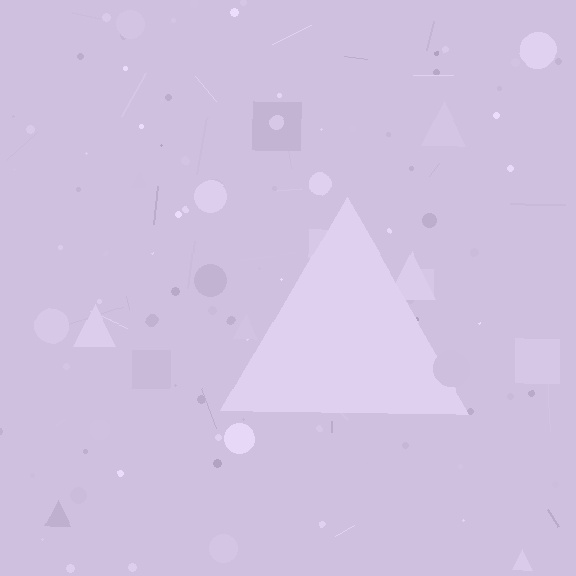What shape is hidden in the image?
A triangle is hidden in the image.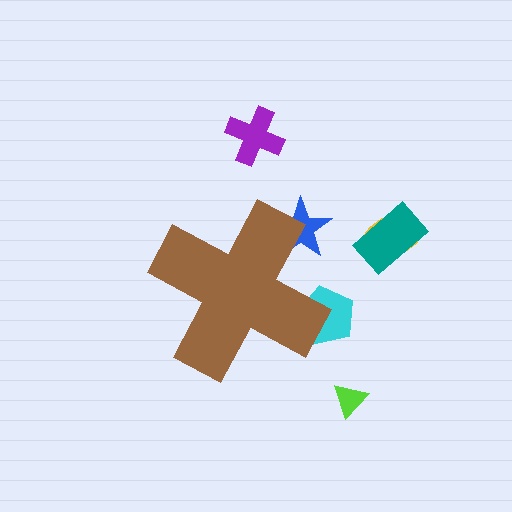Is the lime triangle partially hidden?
No, the lime triangle is fully visible.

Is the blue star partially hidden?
Yes, the blue star is partially hidden behind the brown cross.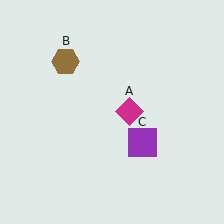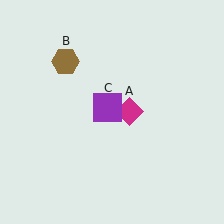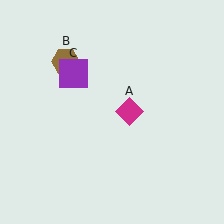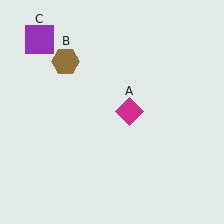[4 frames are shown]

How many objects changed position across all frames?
1 object changed position: purple square (object C).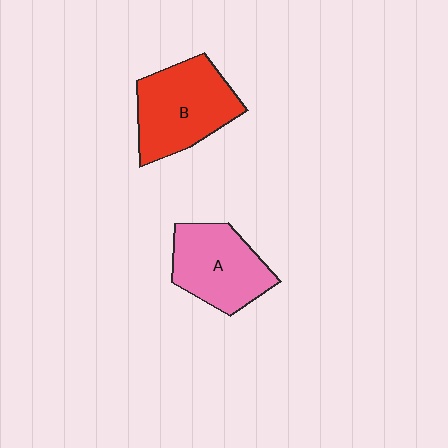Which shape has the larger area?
Shape B (red).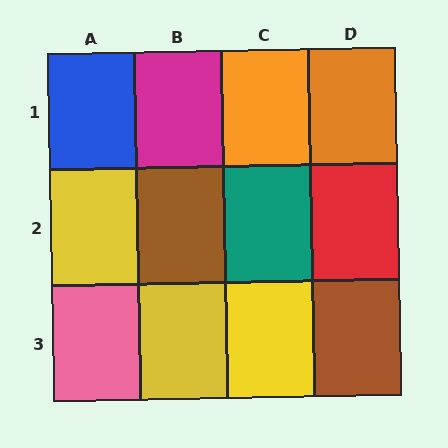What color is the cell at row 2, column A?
Yellow.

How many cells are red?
1 cell is red.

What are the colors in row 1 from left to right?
Blue, magenta, orange, orange.